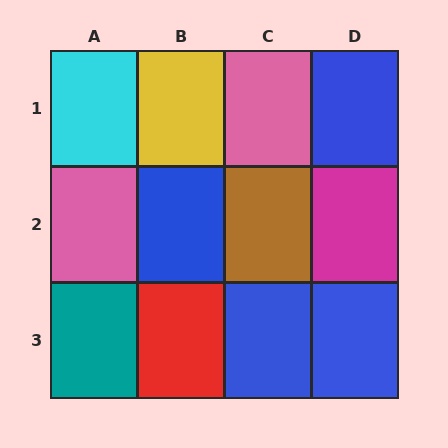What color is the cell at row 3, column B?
Red.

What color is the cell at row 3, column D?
Blue.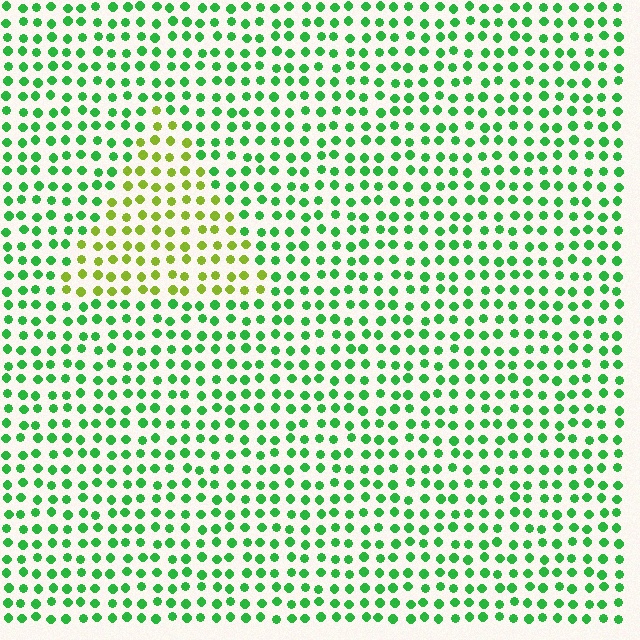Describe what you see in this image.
The image is filled with small green elements in a uniform arrangement. A triangle-shaped region is visible where the elements are tinted to a slightly different hue, forming a subtle color boundary.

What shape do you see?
I see a triangle.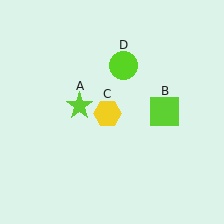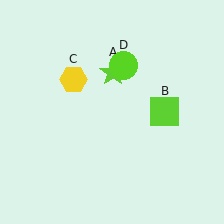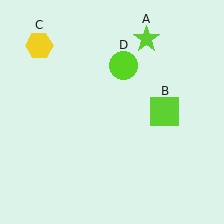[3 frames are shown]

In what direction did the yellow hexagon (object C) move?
The yellow hexagon (object C) moved up and to the left.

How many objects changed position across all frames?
2 objects changed position: lime star (object A), yellow hexagon (object C).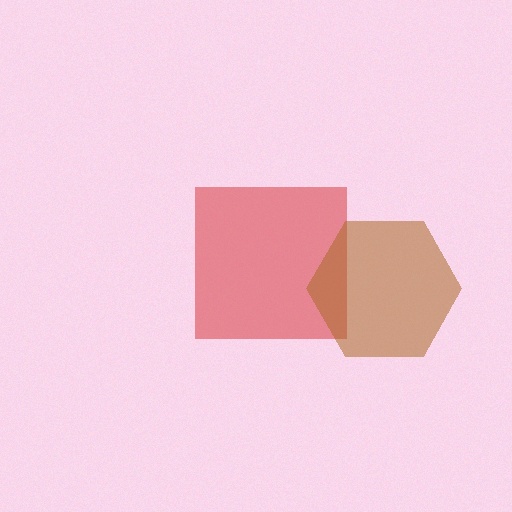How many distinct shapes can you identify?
There are 2 distinct shapes: a red square, a brown hexagon.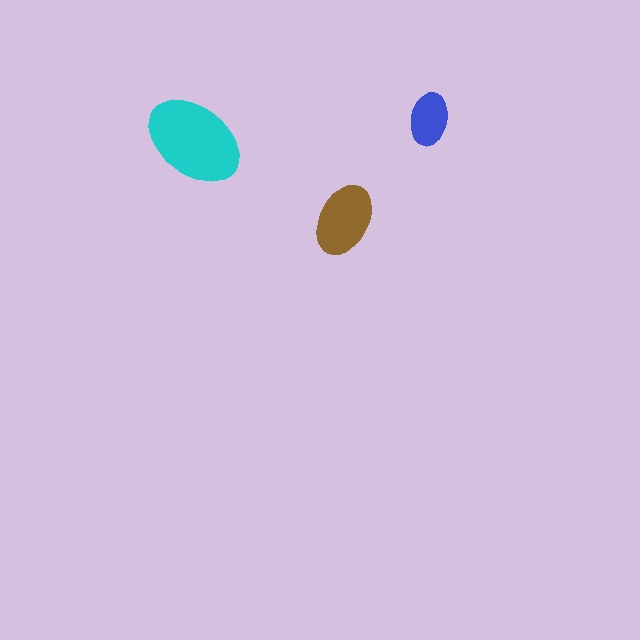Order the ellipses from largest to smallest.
the cyan one, the brown one, the blue one.